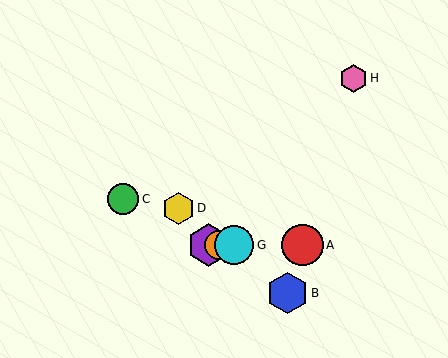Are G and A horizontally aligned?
Yes, both are at y≈245.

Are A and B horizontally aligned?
No, A is at y≈245 and B is at y≈293.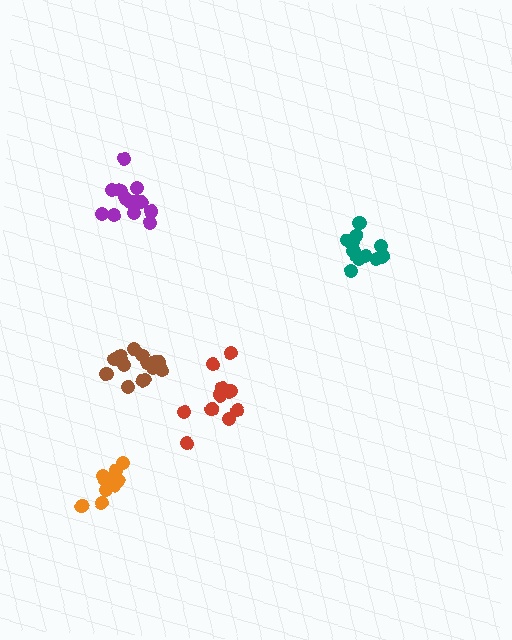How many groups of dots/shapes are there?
There are 5 groups.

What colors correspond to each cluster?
The clusters are colored: red, teal, purple, orange, brown.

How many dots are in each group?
Group 1: 11 dots, Group 2: 12 dots, Group 3: 13 dots, Group 4: 10 dots, Group 5: 15 dots (61 total).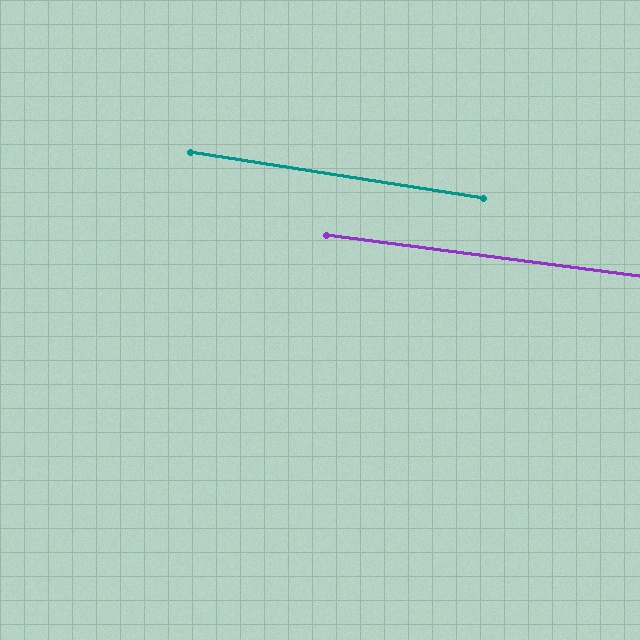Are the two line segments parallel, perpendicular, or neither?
Parallel — their directions differ by only 1.3°.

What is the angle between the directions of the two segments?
Approximately 1 degree.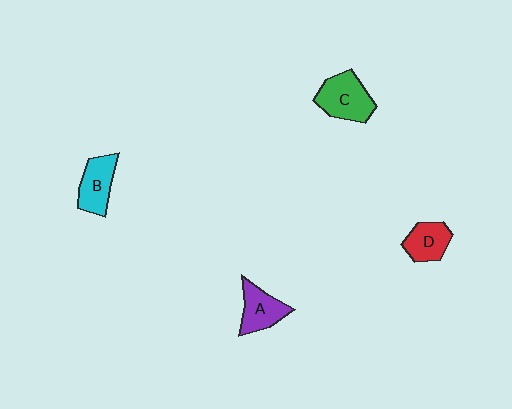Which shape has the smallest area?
Shape D (red).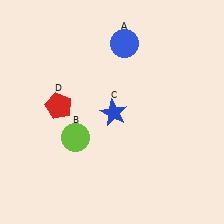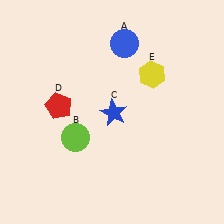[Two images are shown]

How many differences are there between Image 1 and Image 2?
There is 1 difference between the two images.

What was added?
A yellow hexagon (E) was added in Image 2.